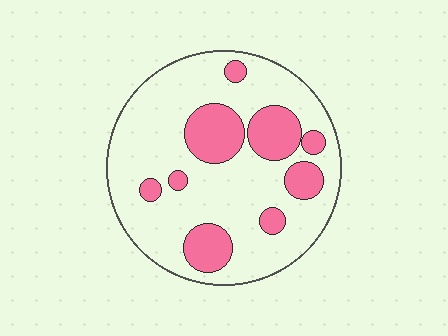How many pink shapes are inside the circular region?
9.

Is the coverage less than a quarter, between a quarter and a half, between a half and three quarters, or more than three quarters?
Less than a quarter.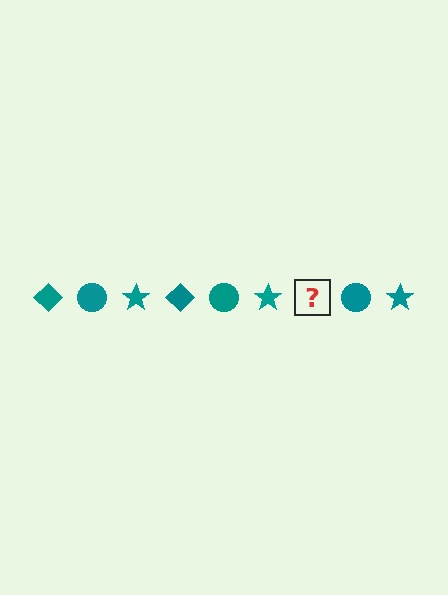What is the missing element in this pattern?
The missing element is a teal diamond.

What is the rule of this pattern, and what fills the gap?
The rule is that the pattern cycles through diamond, circle, star shapes in teal. The gap should be filled with a teal diamond.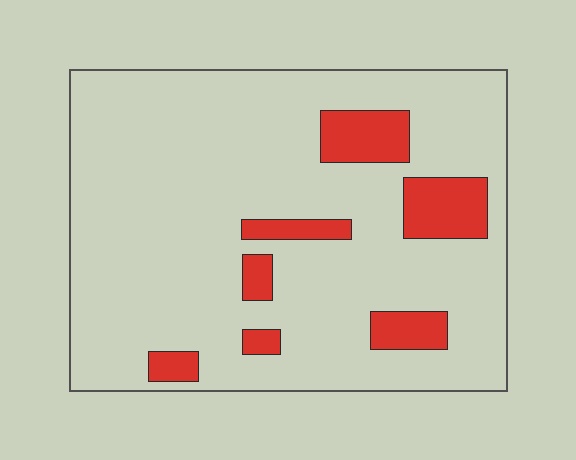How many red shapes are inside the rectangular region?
7.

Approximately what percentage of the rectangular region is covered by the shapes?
Approximately 15%.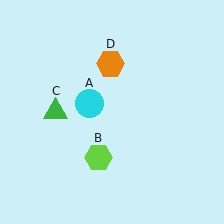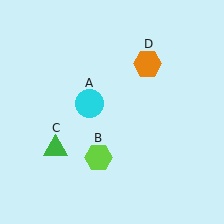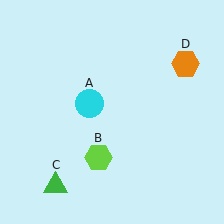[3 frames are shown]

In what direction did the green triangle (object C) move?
The green triangle (object C) moved down.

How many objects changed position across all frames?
2 objects changed position: green triangle (object C), orange hexagon (object D).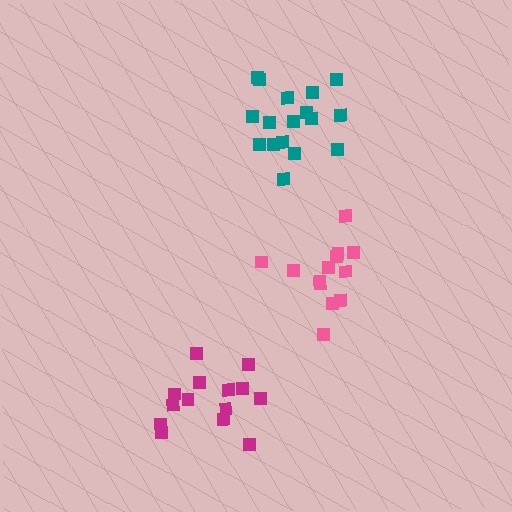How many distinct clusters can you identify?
There are 3 distinct clusters.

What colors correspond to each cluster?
The clusters are colored: pink, teal, magenta.